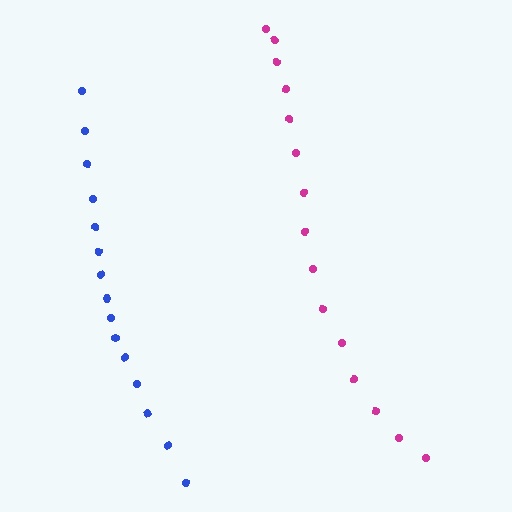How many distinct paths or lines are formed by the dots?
There are 2 distinct paths.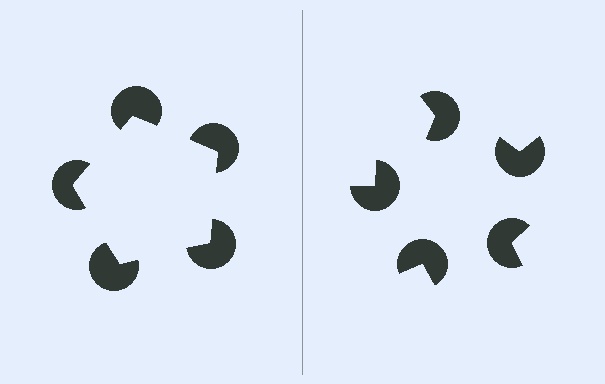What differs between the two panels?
The pac-man discs are positioned identically on both sides; only the wedge orientations differ. On the left they align to a pentagon; on the right they are misaligned.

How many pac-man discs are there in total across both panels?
10 — 5 on each side.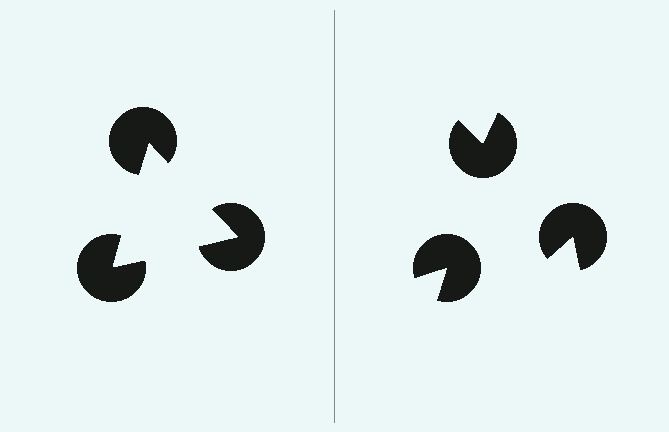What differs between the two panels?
The pac-man discs are positioned identically on both sides; only the wedge orientations differ. On the left they align to a triangle; on the right they are misaligned.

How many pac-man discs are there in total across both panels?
6 — 3 on each side.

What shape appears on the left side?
An illusory triangle.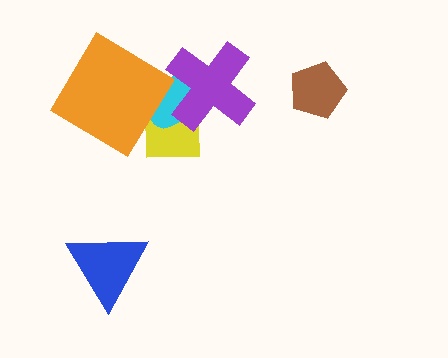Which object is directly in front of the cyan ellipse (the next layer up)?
The orange diamond is directly in front of the cyan ellipse.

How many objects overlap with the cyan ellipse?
3 objects overlap with the cyan ellipse.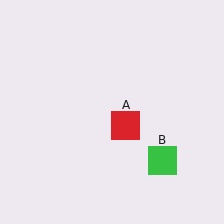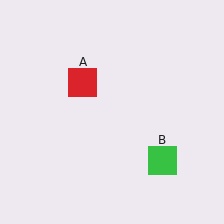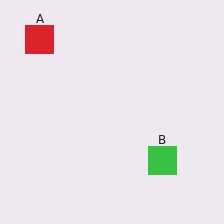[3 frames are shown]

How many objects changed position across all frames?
1 object changed position: red square (object A).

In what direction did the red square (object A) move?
The red square (object A) moved up and to the left.